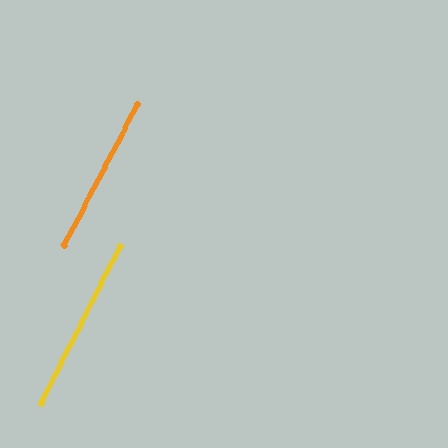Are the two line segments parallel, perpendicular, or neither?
Parallel — their directions differ by only 0.9°.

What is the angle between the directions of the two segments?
Approximately 1 degree.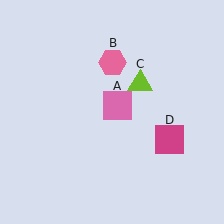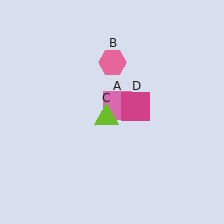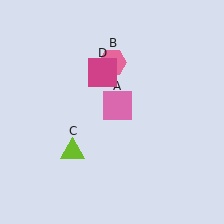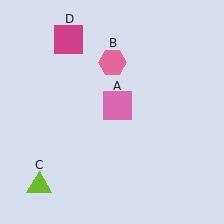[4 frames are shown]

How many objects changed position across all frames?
2 objects changed position: lime triangle (object C), magenta square (object D).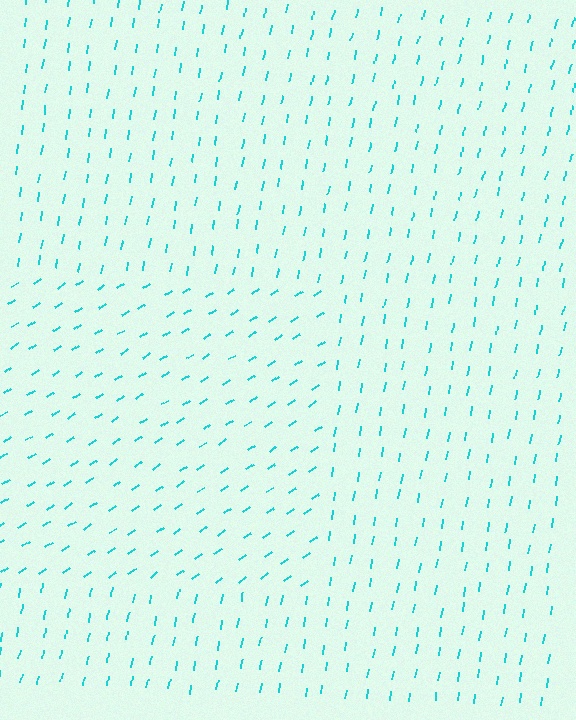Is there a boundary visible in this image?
Yes, there is a texture boundary formed by a change in line orientation.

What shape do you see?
I see a rectangle.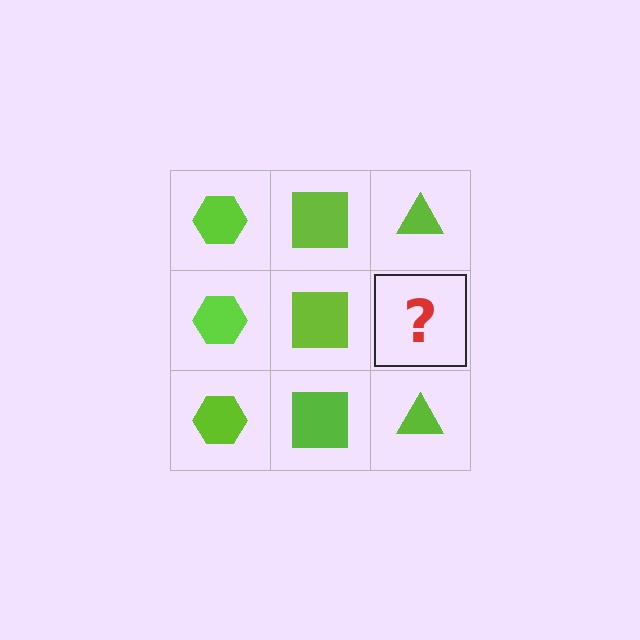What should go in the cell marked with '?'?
The missing cell should contain a lime triangle.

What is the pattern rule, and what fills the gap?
The rule is that each column has a consistent shape. The gap should be filled with a lime triangle.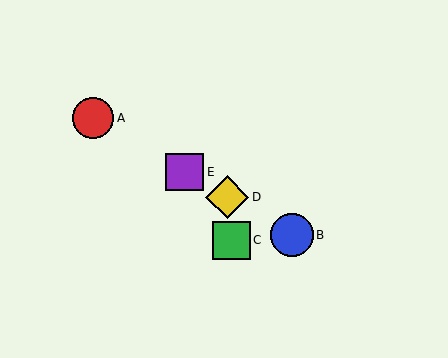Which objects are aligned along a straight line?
Objects A, B, D, E are aligned along a straight line.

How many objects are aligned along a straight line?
4 objects (A, B, D, E) are aligned along a straight line.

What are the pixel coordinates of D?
Object D is at (227, 197).